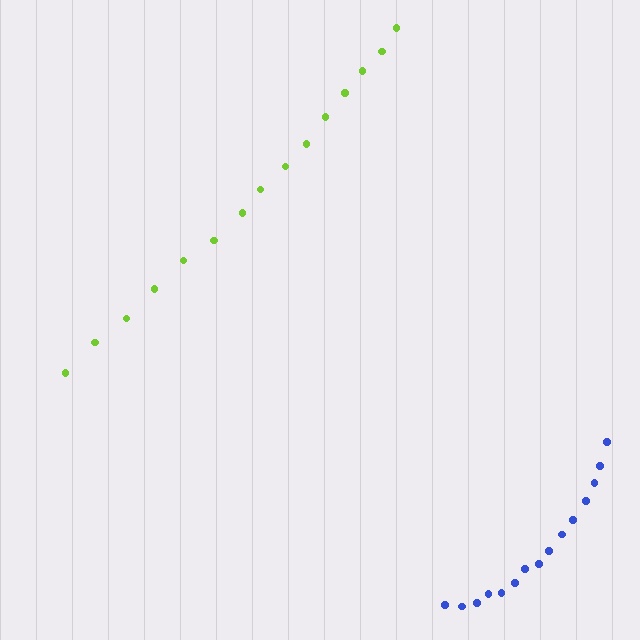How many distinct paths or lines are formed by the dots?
There are 2 distinct paths.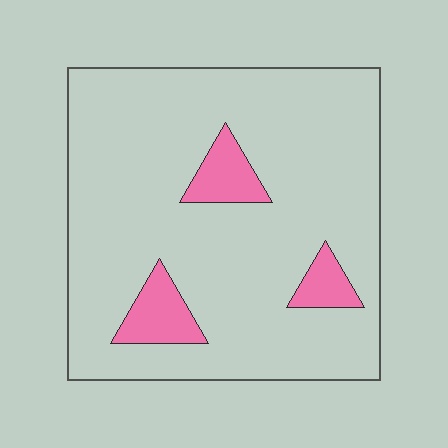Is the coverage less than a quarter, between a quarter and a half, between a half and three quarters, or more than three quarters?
Less than a quarter.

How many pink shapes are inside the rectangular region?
3.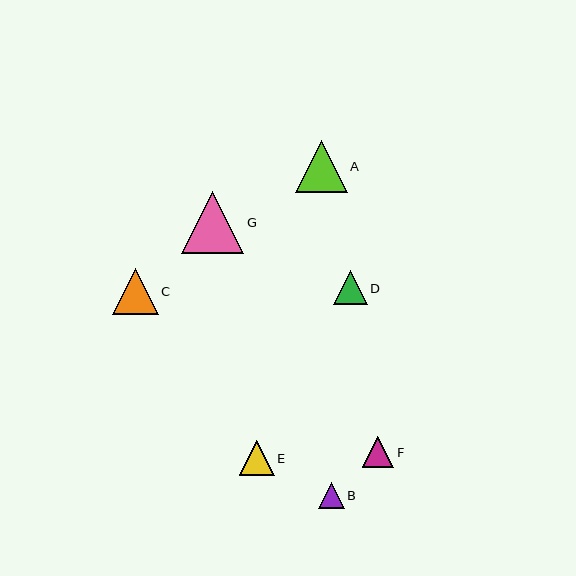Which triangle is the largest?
Triangle G is the largest with a size of approximately 63 pixels.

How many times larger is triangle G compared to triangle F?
Triangle G is approximately 2.0 times the size of triangle F.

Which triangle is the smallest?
Triangle B is the smallest with a size of approximately 26 pixels.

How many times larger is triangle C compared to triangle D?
Triangle C is approximately 1.3 times the size of triangle D.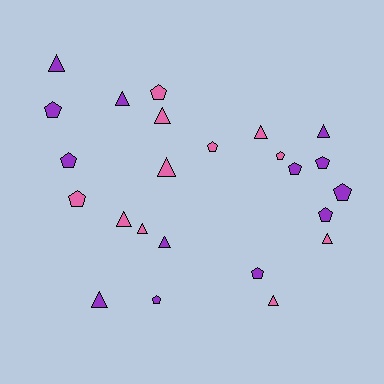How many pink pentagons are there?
There are 4 pink pentagons.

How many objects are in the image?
There are 24 objects.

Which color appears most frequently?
Purple, with 13 objects.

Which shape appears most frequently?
Triangle, with 12 objects.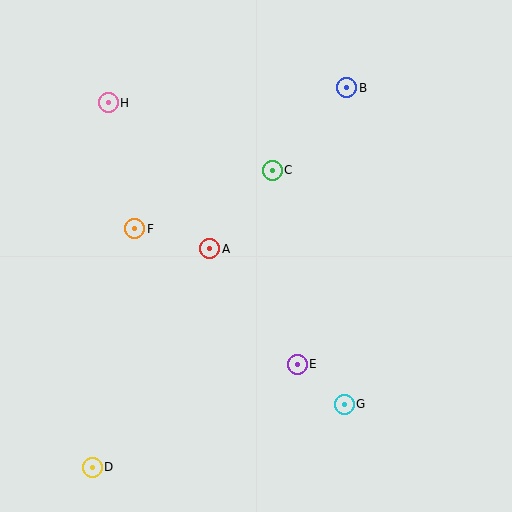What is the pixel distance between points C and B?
The distance between C and B is 111 pixels.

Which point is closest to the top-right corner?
Point B is closest to the top-right corner.